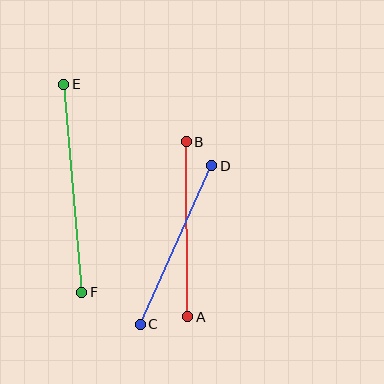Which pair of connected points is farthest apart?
Points E and F are farthest apart.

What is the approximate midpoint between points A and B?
The midpoint is at approximately (187, 229) pixels.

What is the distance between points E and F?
The distance is approximately 209 pixels.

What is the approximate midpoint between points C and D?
The midpoint is at approximately (176, 245) pixels.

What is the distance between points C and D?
The distance is approximately 174 pixels.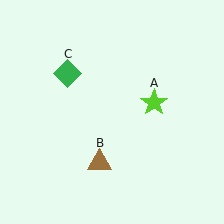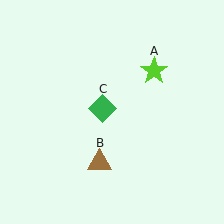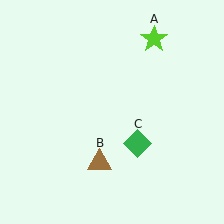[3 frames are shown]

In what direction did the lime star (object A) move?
The lime star (object A) moved up.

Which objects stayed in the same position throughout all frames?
Brown triangle (object B) remained stationary.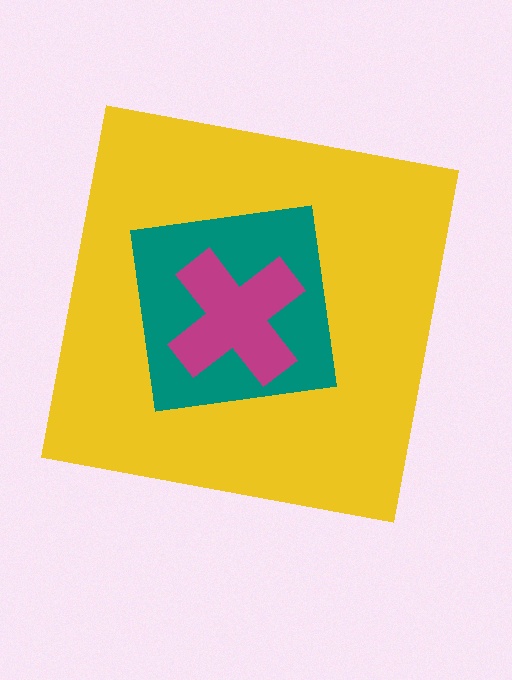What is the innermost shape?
The magenta cross.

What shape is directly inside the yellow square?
The teal square.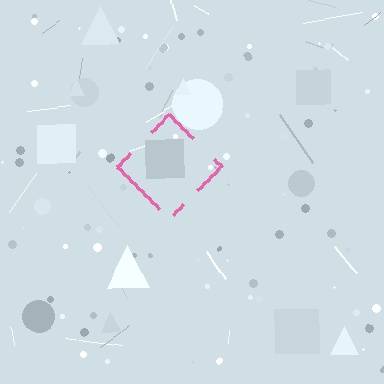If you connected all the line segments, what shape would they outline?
They would outline a diamond.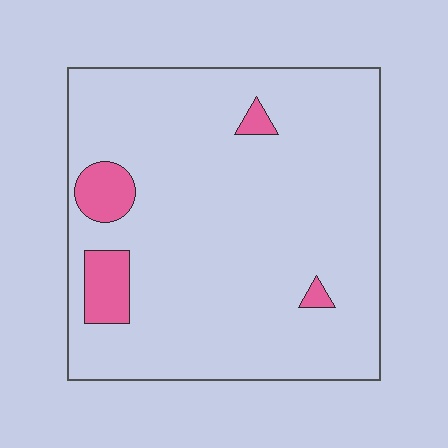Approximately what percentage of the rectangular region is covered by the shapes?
Approximately 10%.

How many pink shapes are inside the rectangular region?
4.